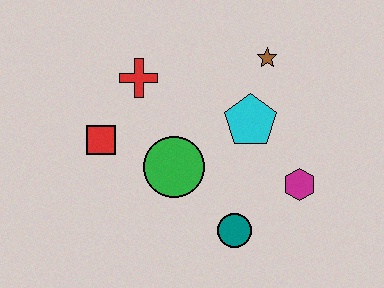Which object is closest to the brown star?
The cyan pentagon is closest to the brown star.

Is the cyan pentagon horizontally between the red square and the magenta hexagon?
Yes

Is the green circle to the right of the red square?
Yes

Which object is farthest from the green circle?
The brown star is farthest from the green circle.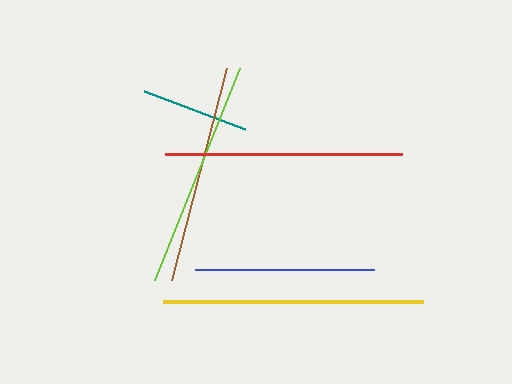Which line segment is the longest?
The yellow line is the longest at approximately 261 pixels.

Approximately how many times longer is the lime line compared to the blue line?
The lime line is approximately 1.3 times the length of the blue line.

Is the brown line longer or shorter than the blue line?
The brown line is longer than the blue line.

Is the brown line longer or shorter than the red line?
The red line is longer than the brown line.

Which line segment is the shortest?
The teal line is the shortest at approximately 108 pixels.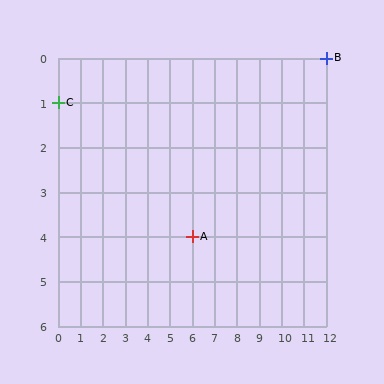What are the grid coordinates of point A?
Point A is at grid coordinates (6, 4).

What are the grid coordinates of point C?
Point C is at grid coordinates (0, 1).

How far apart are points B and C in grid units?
Points B and C are 12 columns and 1 row apart (about 12.0 grid units diagonally).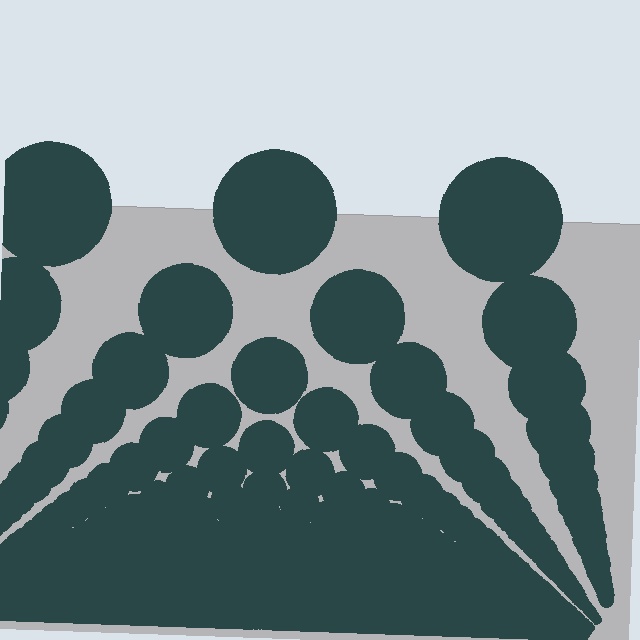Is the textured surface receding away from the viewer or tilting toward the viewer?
The surface appears to tilt toward the viewer. Texture elements get larger and sparser toward the top.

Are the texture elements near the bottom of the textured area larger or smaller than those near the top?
Smaller. The gradient is inverted — elements near the bottom are smaller and denser.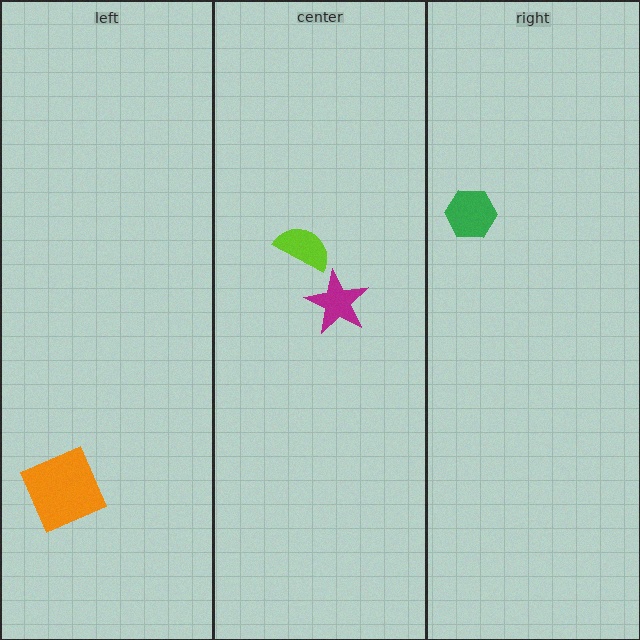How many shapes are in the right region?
1.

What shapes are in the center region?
The magenta star, the lime semicircle.